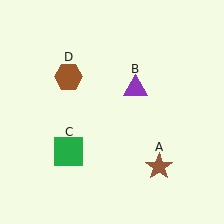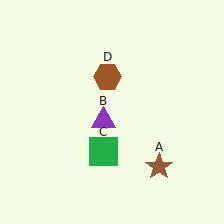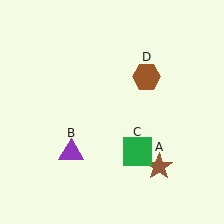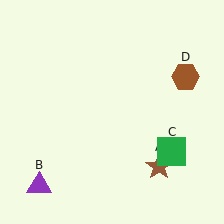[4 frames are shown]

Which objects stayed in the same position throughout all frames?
Brown star (object A) remained stationary.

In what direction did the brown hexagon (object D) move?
The brown hexagon (object D) moved right.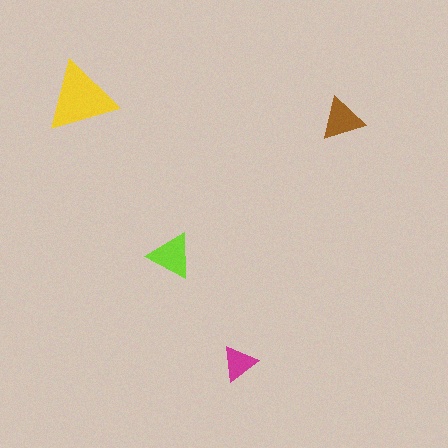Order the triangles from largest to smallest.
the yellow one, the lime one, the brown one, the magenta one.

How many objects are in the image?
There are 4 objects in the image.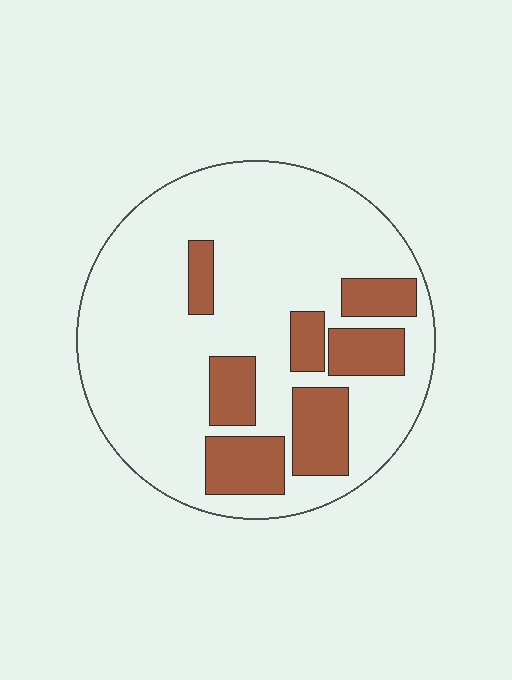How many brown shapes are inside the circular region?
7.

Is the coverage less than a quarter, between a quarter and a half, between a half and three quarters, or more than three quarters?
Less than a quarter.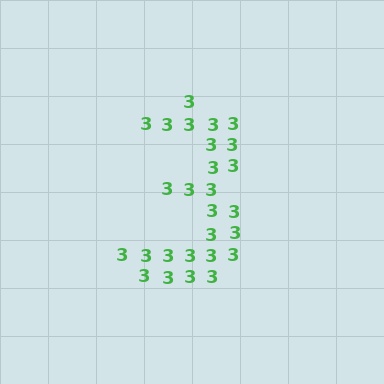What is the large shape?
The large shape is the digit 3.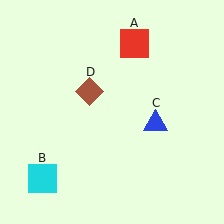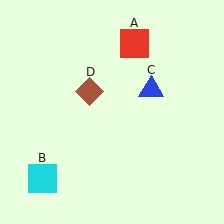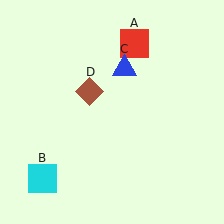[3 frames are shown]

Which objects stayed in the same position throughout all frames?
Red square (object A) and cyan square (object B) and brown diamond (object D) remained stationary.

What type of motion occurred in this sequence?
The blue triangle (object C) rotated counterclockwise around the center of the scene.